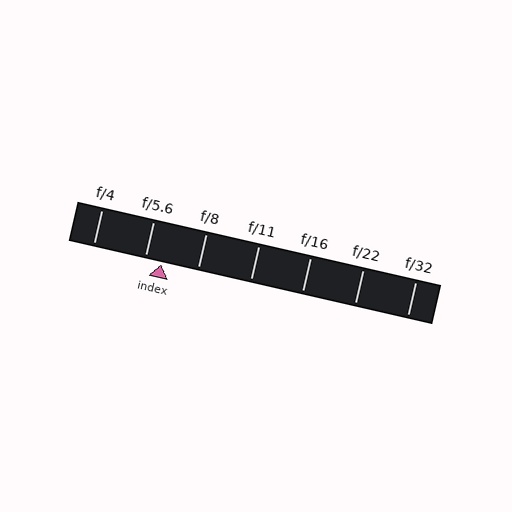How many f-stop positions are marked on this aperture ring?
There are 7 f-stop positions marked.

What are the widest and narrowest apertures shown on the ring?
The widest aperture shown is f/4 and the narrowest is f/32.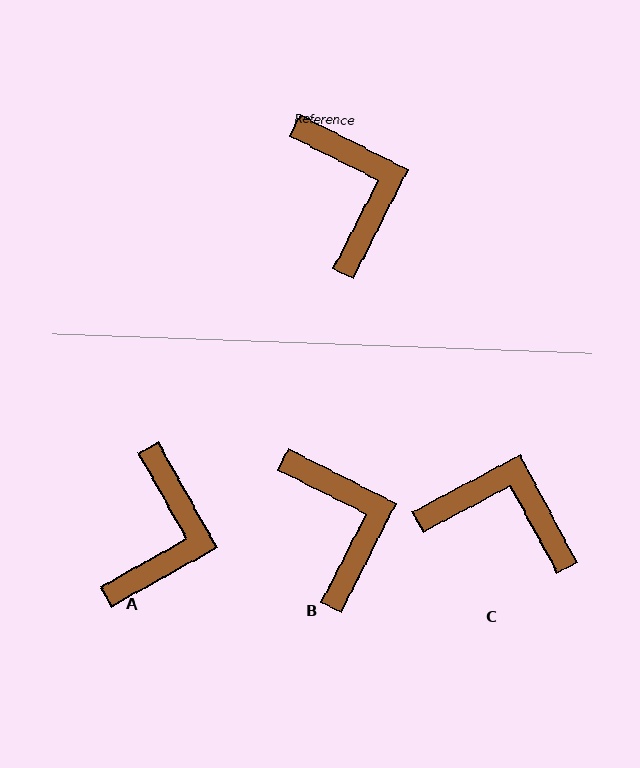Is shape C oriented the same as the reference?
No, it is off by about 55 degrees.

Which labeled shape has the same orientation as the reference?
B.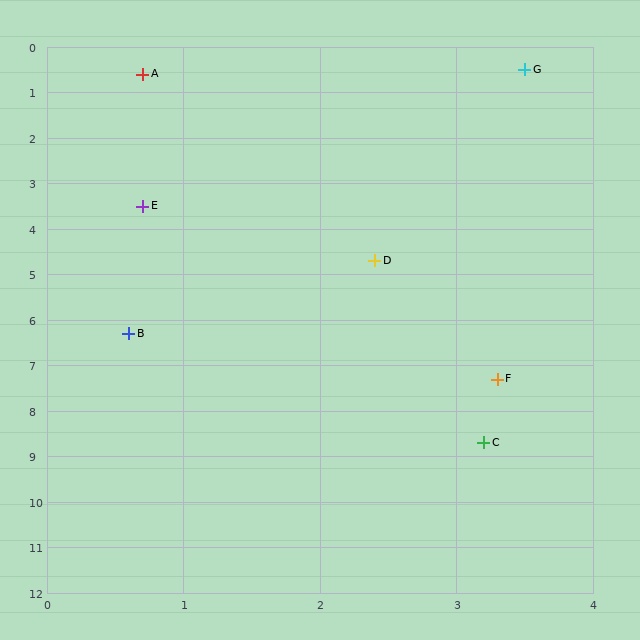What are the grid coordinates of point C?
Point C is at approximately (3.2, 8.7).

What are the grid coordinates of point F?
Point F is at approximately (3.3, 7.3).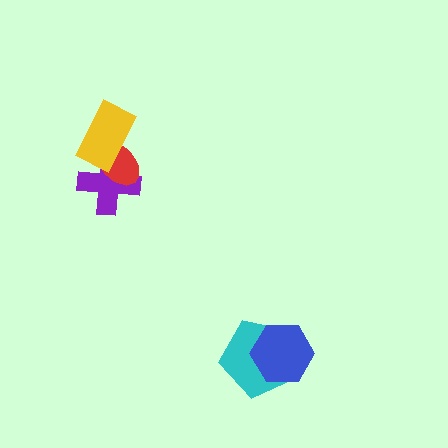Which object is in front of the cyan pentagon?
The blue hexagon is in front of the cyan pentagon.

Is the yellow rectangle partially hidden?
No, no other shape covers it.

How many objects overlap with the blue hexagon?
1 object overlaps with the blue hexagon.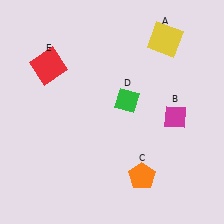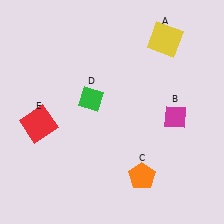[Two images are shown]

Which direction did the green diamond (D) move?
The green diamond (D) moved left.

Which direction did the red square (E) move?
The red square (E) moved down.